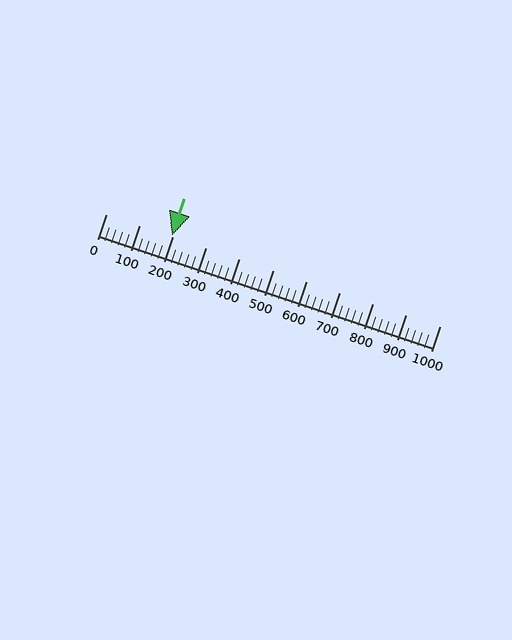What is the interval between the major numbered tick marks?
The major tick marks are spaced 100 units apart.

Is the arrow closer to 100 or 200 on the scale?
The arrow is closer to 200.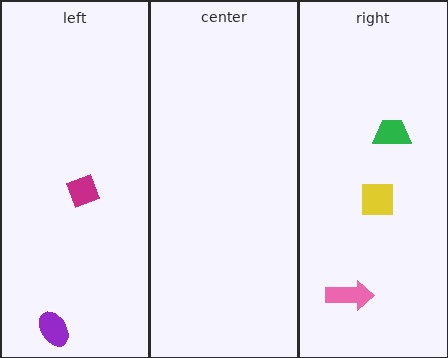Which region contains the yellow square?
The right region.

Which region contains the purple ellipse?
The left region.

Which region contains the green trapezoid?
The right region.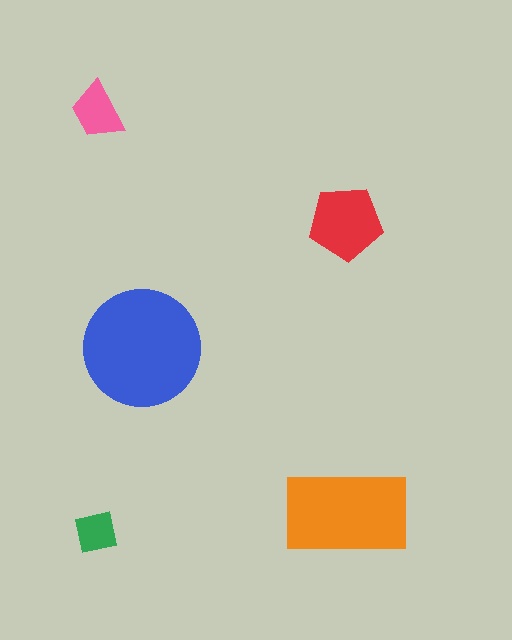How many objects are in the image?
There are 5 objects in the image.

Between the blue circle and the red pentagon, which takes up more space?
The blue circle.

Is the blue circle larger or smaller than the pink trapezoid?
Larger.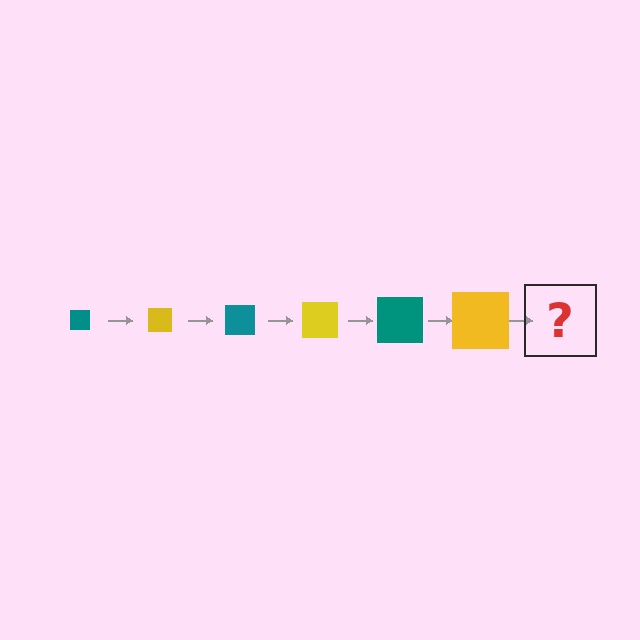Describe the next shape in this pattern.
It should be a teal square, larger than the previous one.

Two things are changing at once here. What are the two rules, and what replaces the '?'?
The two rules are that the square grows larger each step and the color cycles through teal and yellow. The '?' should be a teal square, larger than the previous one.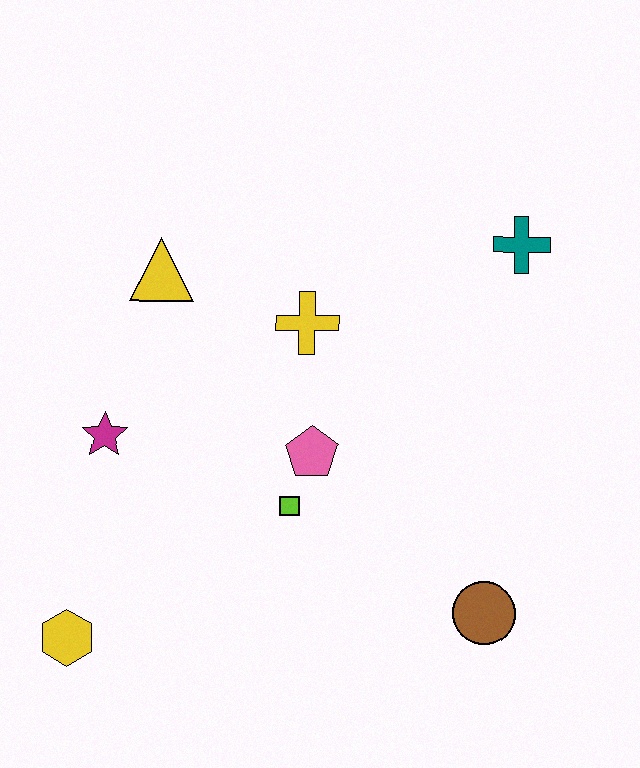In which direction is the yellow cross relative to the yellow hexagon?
The yellow cross is above the yellow hexagon.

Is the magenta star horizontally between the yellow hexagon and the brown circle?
Yes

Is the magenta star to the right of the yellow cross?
No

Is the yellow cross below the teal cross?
Yes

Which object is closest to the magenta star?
The yellow triangle is closest to the magenta star.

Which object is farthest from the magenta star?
The teal cross is farthest from the magenta star.